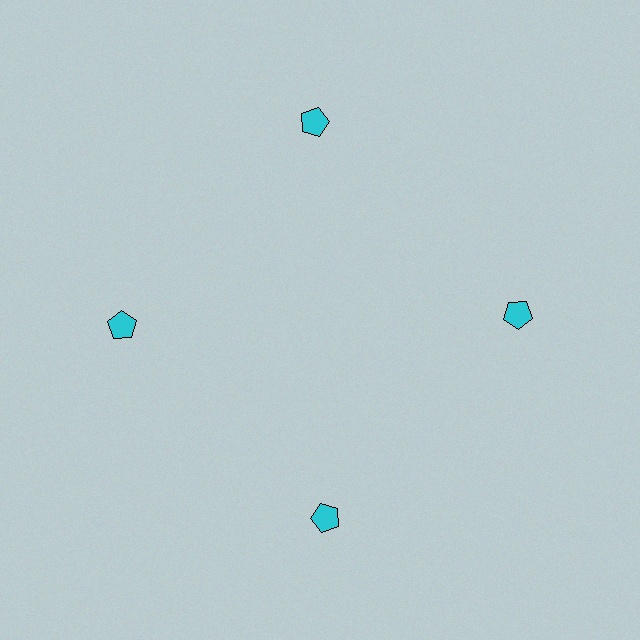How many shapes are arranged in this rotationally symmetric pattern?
There are 4 shapes, arranged in 4 groups of 1.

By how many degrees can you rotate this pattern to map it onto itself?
The pattern maps onto itself every 90 degrees of rotation.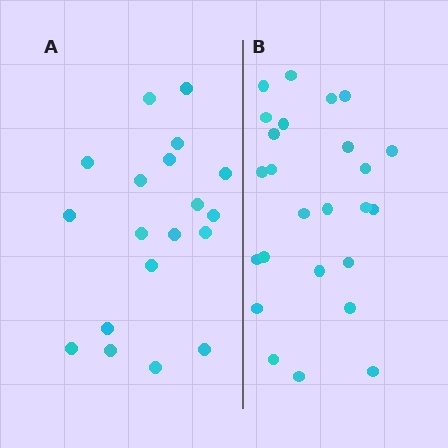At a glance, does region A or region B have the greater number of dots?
Region B (the right region) has more dots.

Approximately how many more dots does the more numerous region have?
Region B has about 6 more dots than region A.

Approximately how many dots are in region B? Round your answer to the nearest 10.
About 20 dots. (The exact count is 25, which rounds to 20.)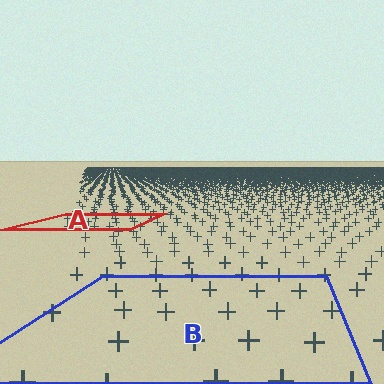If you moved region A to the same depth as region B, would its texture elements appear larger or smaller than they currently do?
They would appear larger. At a closer depth, the same texture elements are projected at a bigger on-screen size.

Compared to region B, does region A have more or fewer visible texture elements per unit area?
Region A has more texture elements per unit area — they are packed more densely because it is farther away.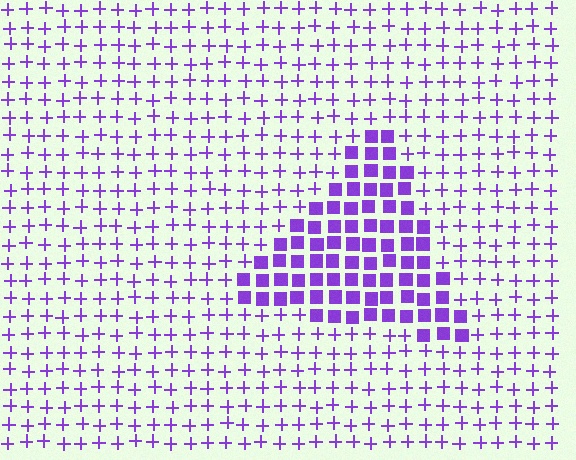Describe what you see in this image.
The image is filled with small purple elements arranged in a uniform grid. A triangle-shaped region contains squares, while the surrounding area contains plus signs. The boundary is defined purely by the change in element shape.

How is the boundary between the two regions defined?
The boundary is defined by a change in element shape: squares inside vs. plus signs outside. All elements share the same color and spacing.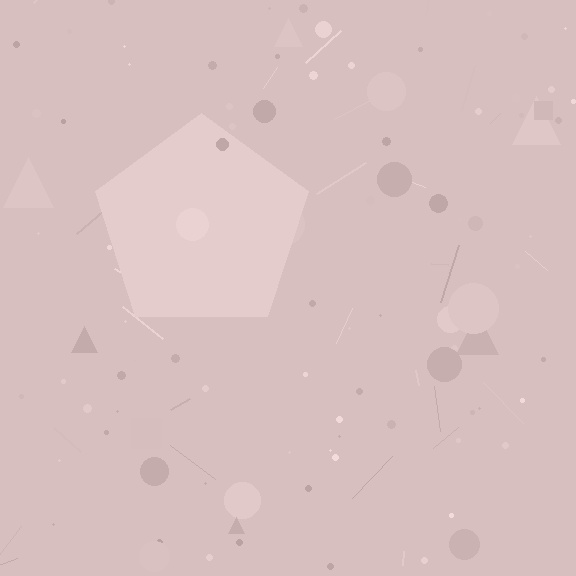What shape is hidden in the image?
A pentagon is hidden in the image.